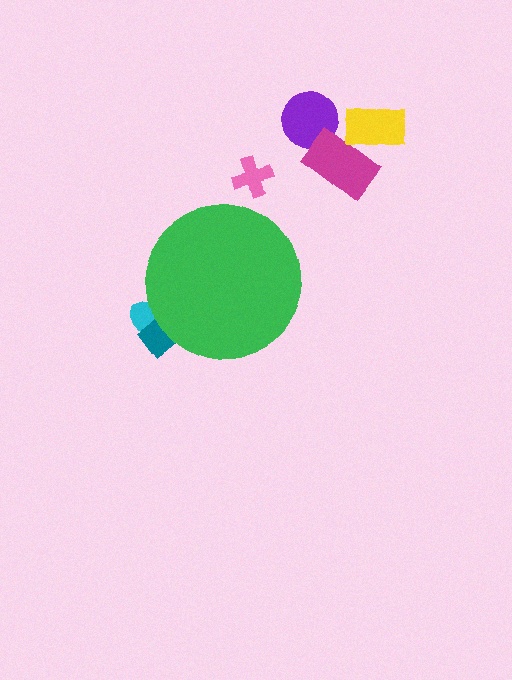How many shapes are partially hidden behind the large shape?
2 shapes are partially hidden.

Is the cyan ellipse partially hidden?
Yes, the cyan ellipse is partially hidden behind the green circle.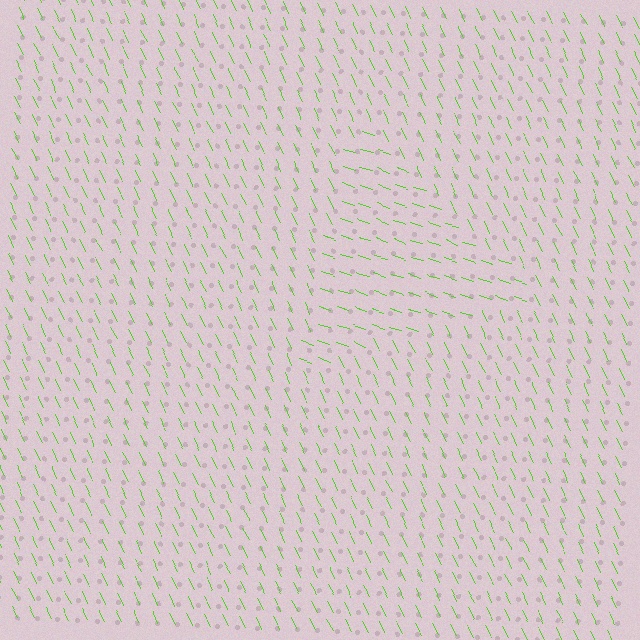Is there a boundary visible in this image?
Yes, there is a texture boundary formed by a change in line orientation.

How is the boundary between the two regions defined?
The boundary is defined purely by a change in line orientation (approximately 45 degrees difference). All lines are the same color and thickness.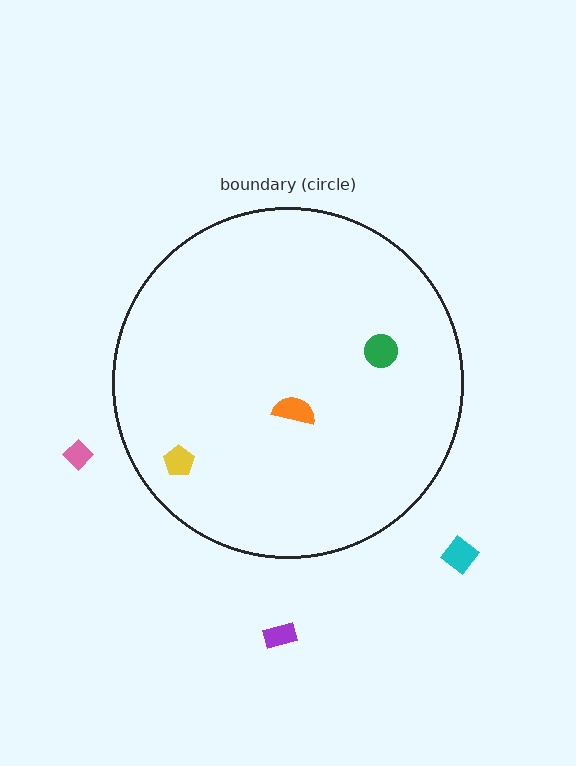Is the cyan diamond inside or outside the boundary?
Outside.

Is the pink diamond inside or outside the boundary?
Outside.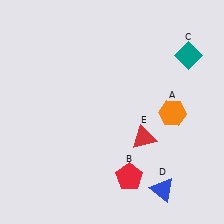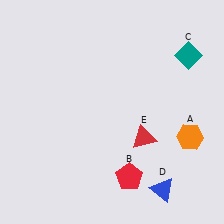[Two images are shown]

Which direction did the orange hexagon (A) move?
The orange hexagon (A) moved down.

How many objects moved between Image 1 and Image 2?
1 object moved between the two images.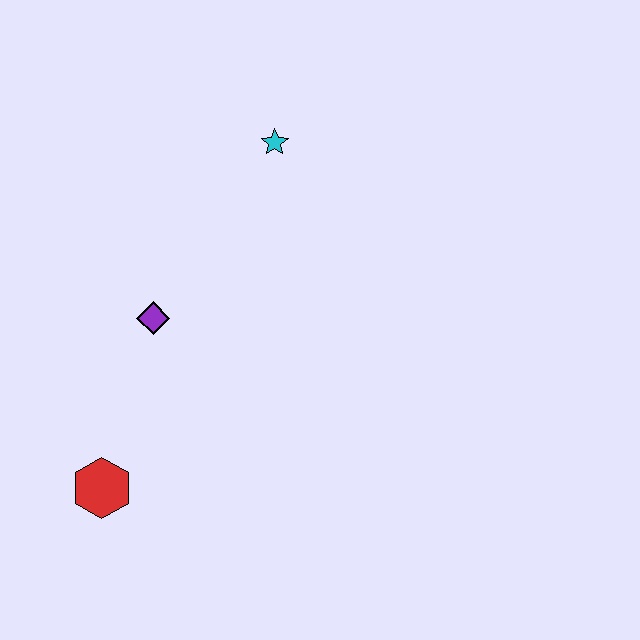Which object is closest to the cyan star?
The purple diamond is closest to the cyan star.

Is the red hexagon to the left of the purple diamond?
Yes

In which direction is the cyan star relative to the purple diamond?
The cyan star is above the purple diamond.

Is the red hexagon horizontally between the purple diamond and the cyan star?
No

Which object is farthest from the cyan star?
The red hexagon is farthest from the cyan star.